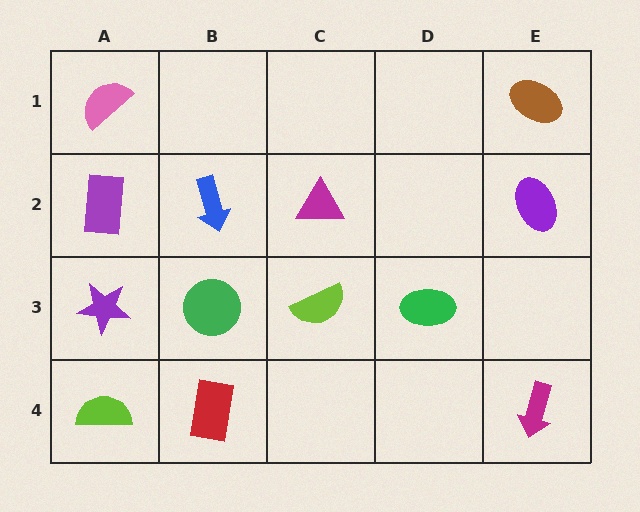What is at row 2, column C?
A magenta triangle.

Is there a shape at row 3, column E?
No, that cell is empty.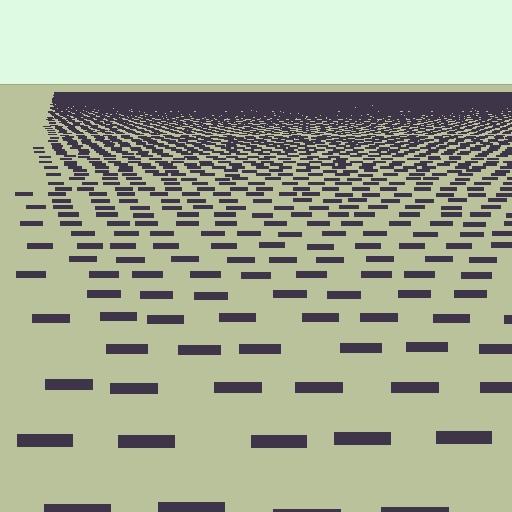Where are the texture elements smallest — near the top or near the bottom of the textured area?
Near the top.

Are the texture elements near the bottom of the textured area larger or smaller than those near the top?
Larger. Near the bottom, elements are closer to the viewer and appear at a bigger on-screen size.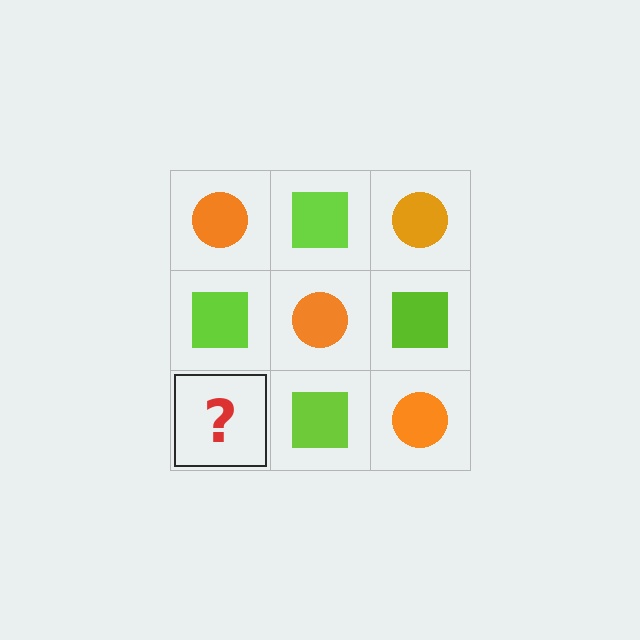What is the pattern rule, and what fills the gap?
The rule is that it alternates orange circle and lime square in a checkerboard pattern. The gap should be filled with an orange circle.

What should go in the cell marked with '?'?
The missing cell should contain an orange circle.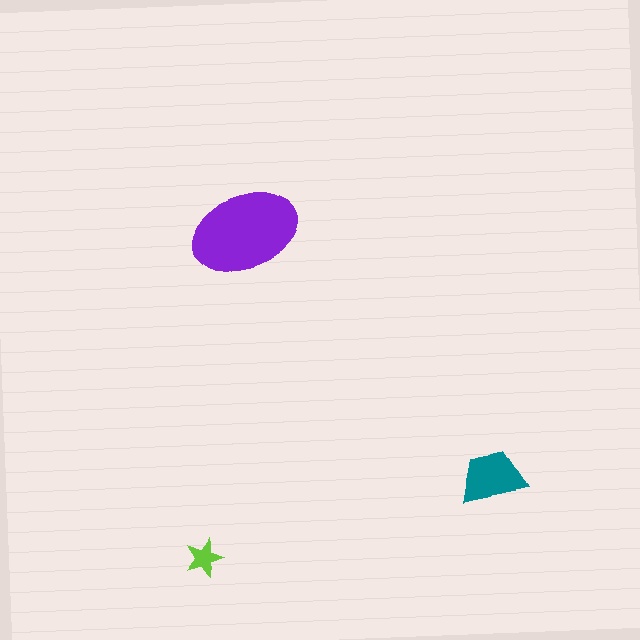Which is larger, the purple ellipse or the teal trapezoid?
The purple ellipse.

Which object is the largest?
The purple ellipse.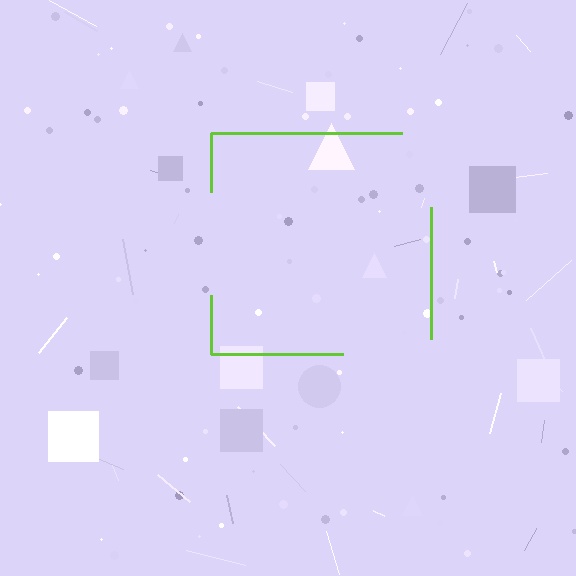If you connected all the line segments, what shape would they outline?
They would outline a square.